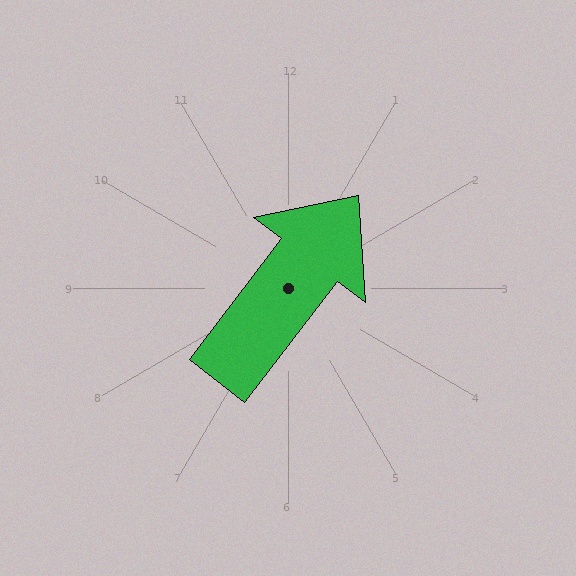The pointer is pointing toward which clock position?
Roughly 1 o'clock.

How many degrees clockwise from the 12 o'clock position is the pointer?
Approximately 37 degrees.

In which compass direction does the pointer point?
Northeast.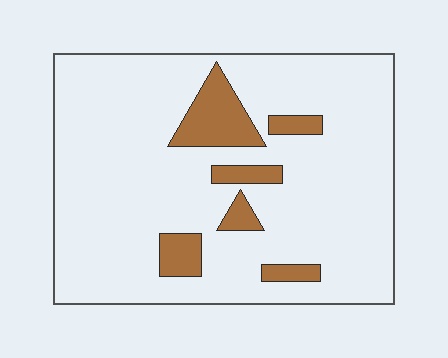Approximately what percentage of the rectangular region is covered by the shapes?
Approximately 15%.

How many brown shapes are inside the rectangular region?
6.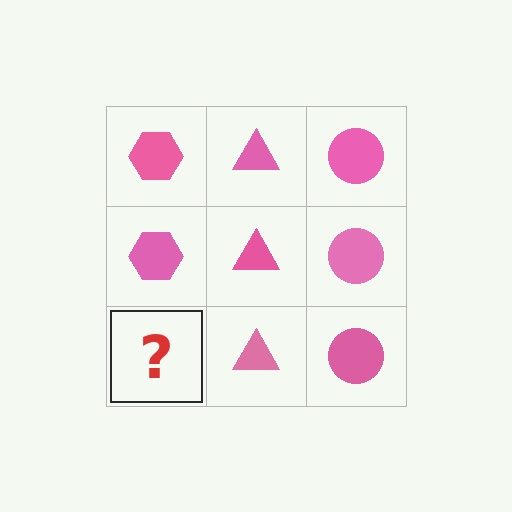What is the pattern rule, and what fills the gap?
The rule is that each column has a consistent shape. The gap should be filled with a pink hexagon.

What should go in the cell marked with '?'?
The missing cell should contain a pink hexagon.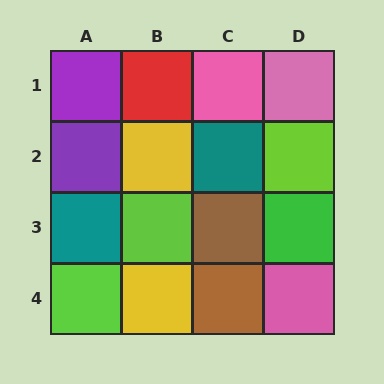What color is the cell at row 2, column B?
Yellow.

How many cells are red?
1 cell is red.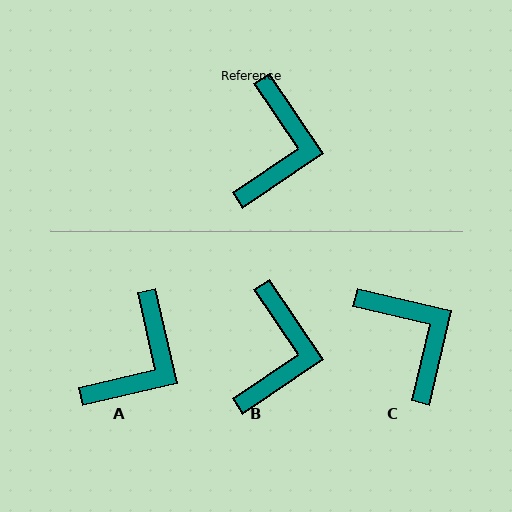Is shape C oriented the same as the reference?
No, it is off by about 43 degrees.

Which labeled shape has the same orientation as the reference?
B.